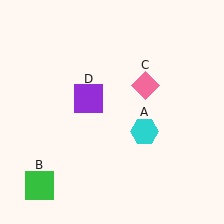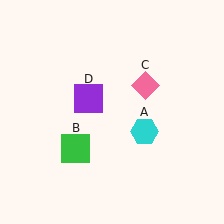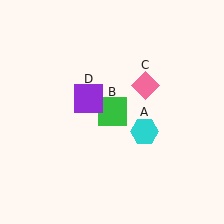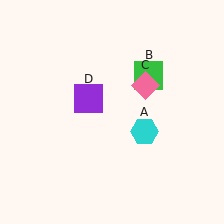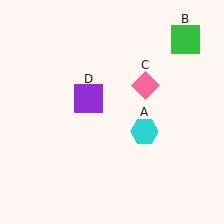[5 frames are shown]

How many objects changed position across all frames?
1 object changed position: green square (object B).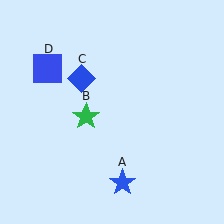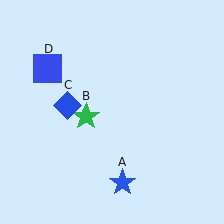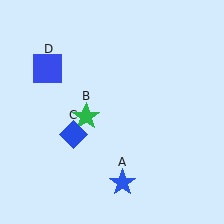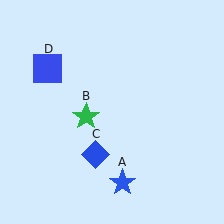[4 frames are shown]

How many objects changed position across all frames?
1 object changed position: blue diamond (object C).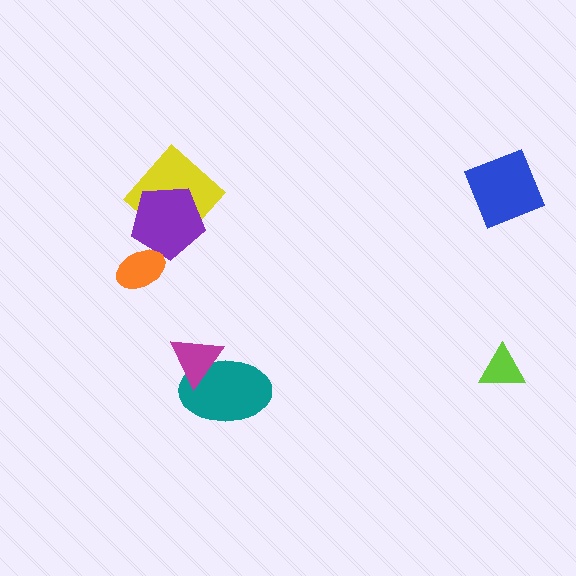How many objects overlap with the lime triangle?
0 objects overlap with the lime triangle.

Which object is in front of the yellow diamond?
The purple pentagon is in front of the yellow diamond.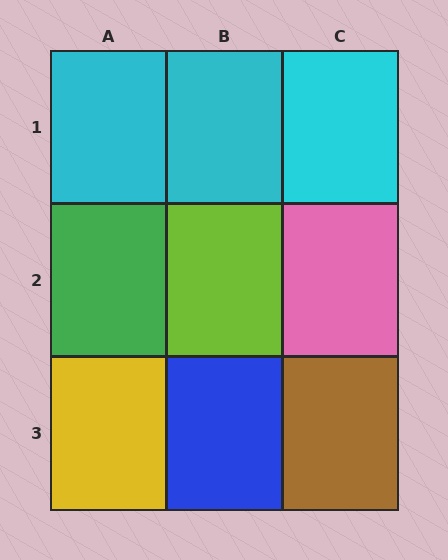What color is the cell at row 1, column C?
Cyan.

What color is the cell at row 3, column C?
Brown.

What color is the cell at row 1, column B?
Cyan.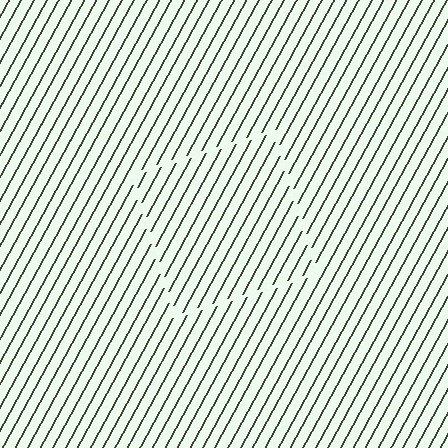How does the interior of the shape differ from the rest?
The interior of the shape contains the same grating, shifted by half a period — the contour is defined by the phase discontinuity where line-ends from the inner and outer gratings abut.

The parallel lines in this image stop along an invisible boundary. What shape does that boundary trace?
An illusory square. The interior of the shape contains the same grating, shifted by half a period — the contour is defined by the phase discontinuity where line-ends from the inner and outer gratings abut.